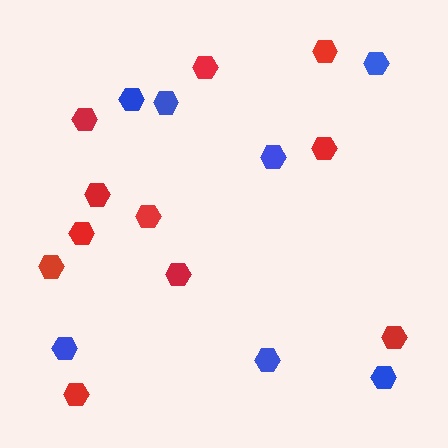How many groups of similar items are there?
There are 2 groups: one group of blue hexagons (7) and one group of red hexagons (11).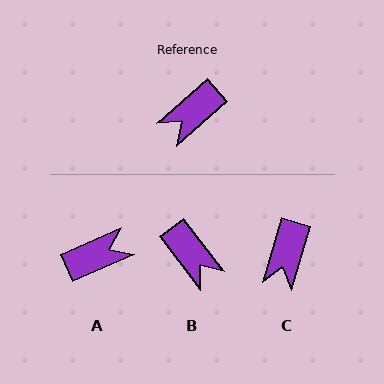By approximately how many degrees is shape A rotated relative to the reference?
Approximately 162 degrees counter-clockwise.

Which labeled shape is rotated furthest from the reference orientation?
A, about 162 degrees away.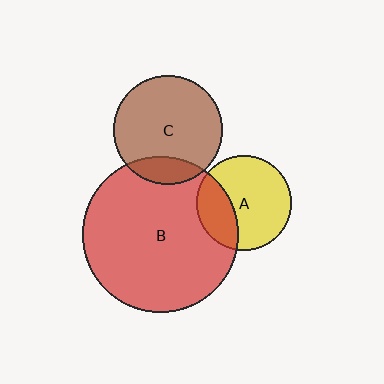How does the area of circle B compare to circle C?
Approximately 2.1 times.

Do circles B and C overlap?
Yes.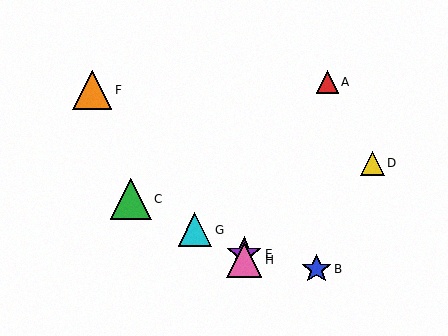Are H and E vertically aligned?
Yes, both are at x≈244.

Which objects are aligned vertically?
Objects E, H are aligned vertically.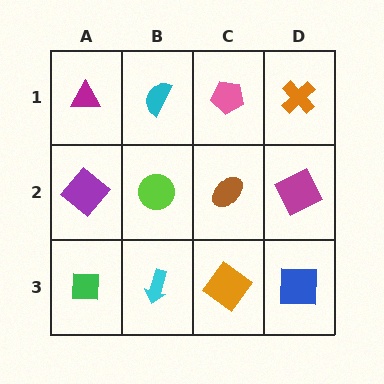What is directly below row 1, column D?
A magenta square.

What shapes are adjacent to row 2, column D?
An orange cross (row 1, column D), a blue square (row 3, column D), a brown ellipse (row 2, column C).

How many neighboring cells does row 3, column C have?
3.